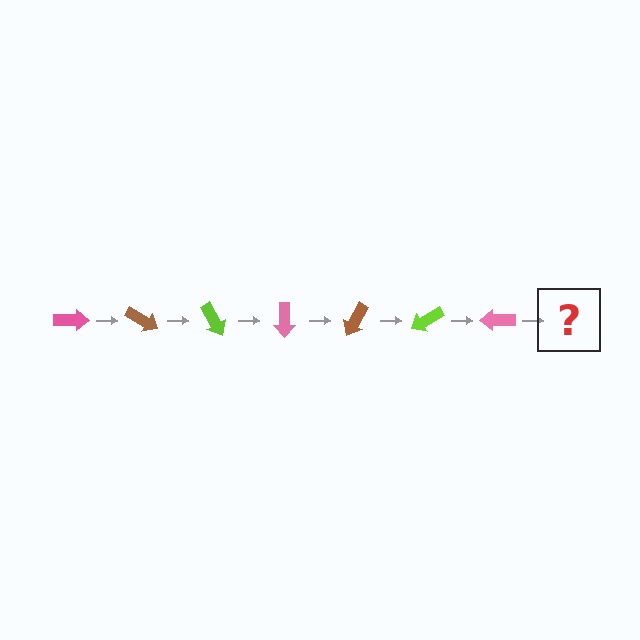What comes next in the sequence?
The next element should be a brown arrow, rotated 210 degrees from the start.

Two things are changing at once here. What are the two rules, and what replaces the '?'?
The two rules are that it rotates 30 degrees each step and the color cycles through pink, brown, and lime. The '?' should be a brown arrow, rotated 210 degrees from the start.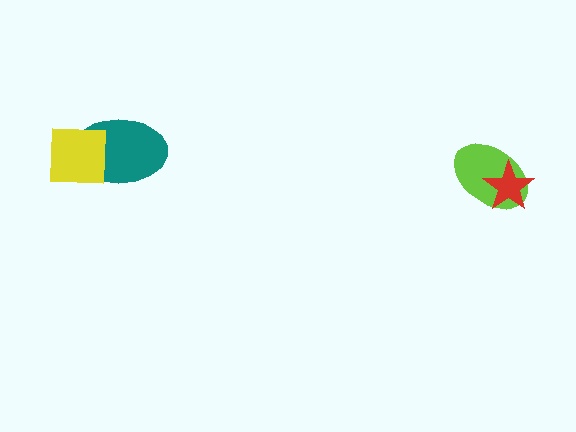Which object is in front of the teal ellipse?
The yellow square is in front of the teal ellipse.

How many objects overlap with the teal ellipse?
1 object overlaps with the teal ellipse.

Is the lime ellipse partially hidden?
Yes, it is partially covered by another shape.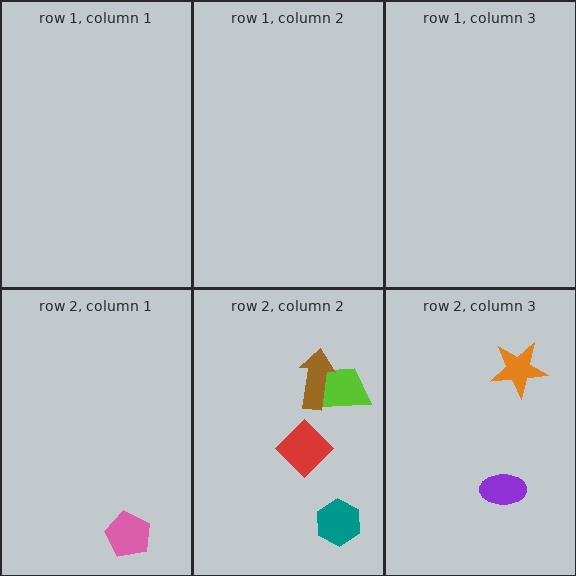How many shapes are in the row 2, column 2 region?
4.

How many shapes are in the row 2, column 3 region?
2.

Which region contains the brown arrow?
The row 2, column 2 region.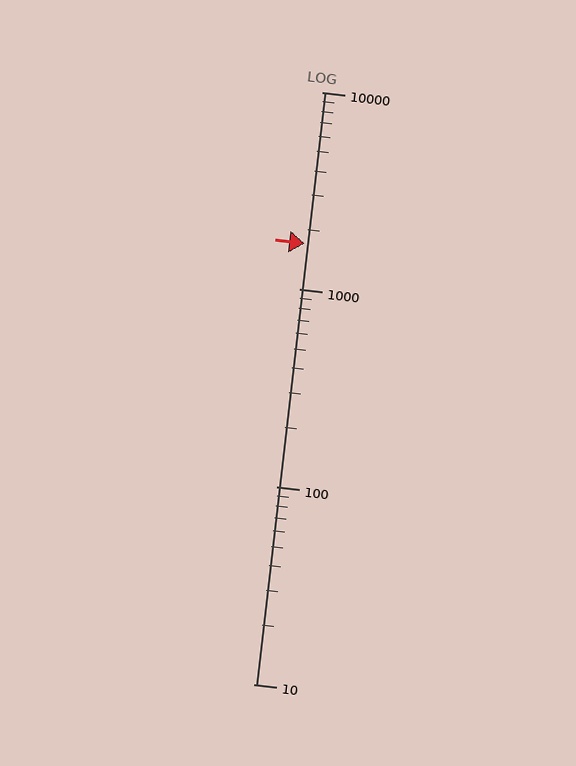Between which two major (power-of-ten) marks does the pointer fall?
The pointer is between 1000 and 10000.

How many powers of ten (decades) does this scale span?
The scale spans 3 decades, from 10 to 10000.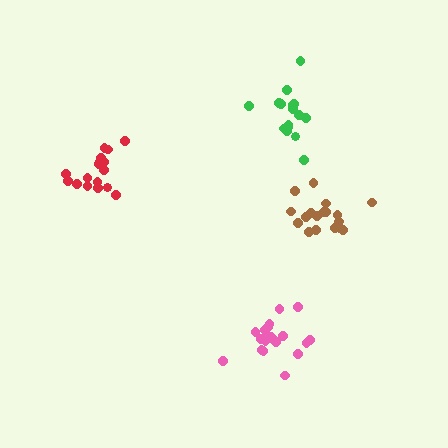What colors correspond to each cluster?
The clusters are colored: brown, pink, red, green.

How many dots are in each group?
Group 1: 18 dots, Group 2: 20 dots, Group 3: 17 dots, Group 4: 16 dots (71 total).